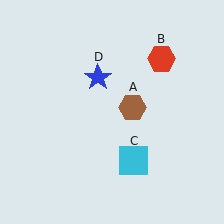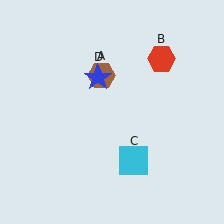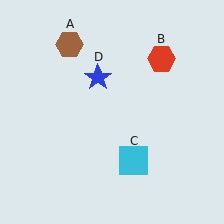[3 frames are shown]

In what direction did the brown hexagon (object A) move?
The brown hexagon (object A) moved up and to the left.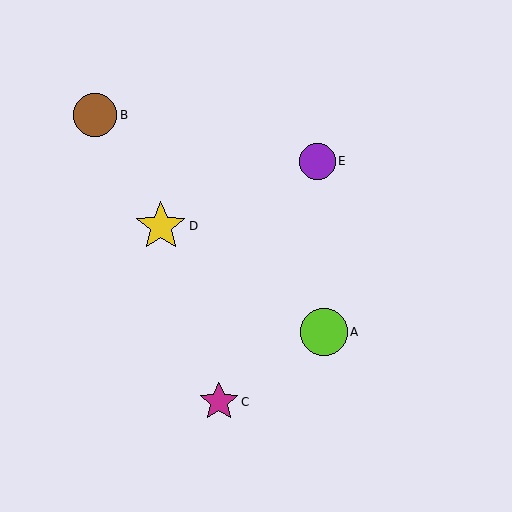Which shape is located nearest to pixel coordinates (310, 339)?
The lime circle (labeled A) at (324, 332) is nearest to that location.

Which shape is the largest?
The yellow star (labeled D) is the largest.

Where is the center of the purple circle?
The center of the purple circle is at (318, 161).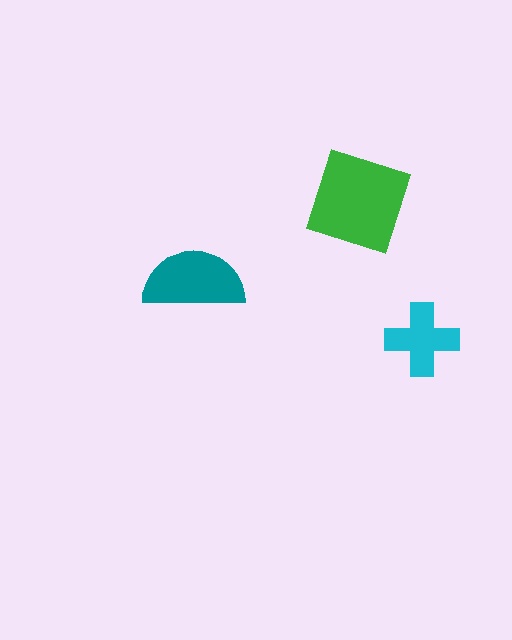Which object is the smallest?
The cyan cross.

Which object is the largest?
The green diamond.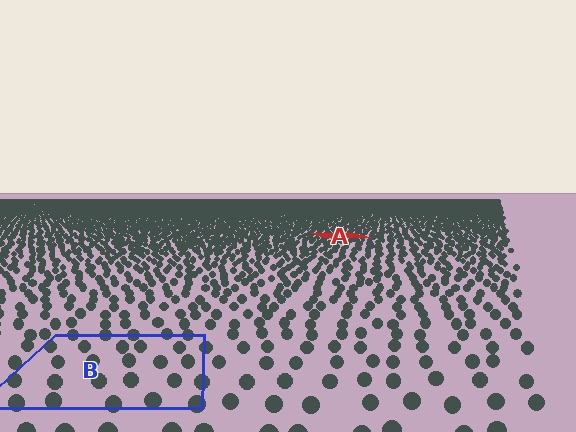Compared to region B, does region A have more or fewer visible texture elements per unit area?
Region A has more texture elements per unit area — they are packed more densely because it is farther away.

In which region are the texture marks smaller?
The texture marks are smaller in region A, because it is farther away.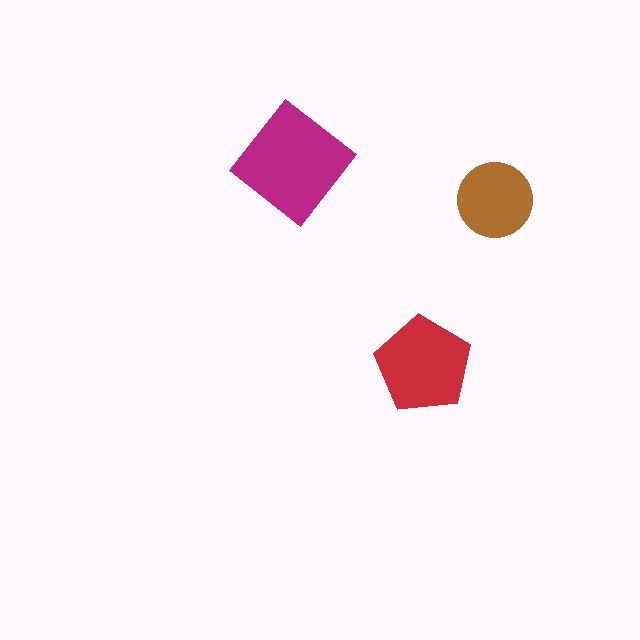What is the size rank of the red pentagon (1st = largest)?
2nd.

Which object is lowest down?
The red pentagon is bottommost.